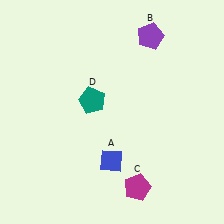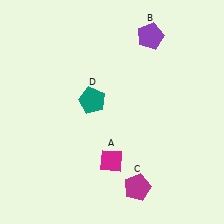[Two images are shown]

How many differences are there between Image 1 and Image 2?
There is 1 difference between the two images.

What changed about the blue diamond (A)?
In Image 1, A is blue. In Image 2, it changed to magenta.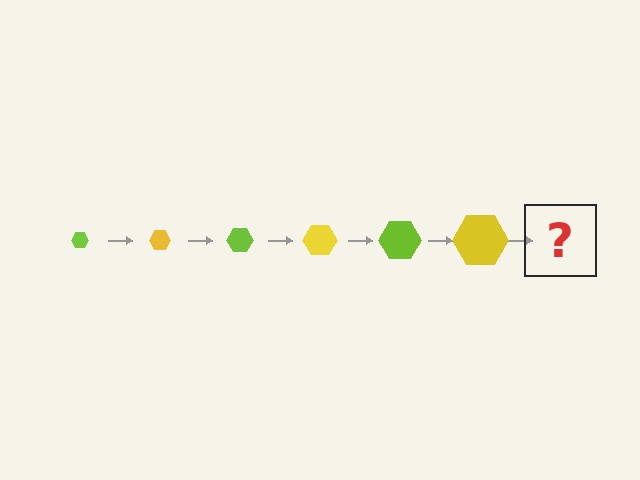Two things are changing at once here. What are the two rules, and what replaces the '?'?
The two rules are that the hexagon grows larger each step and the color cycles through lime and yellow. The '?' should be a lime hexagon, larger than the previous one.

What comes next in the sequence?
The next element should be a lime hexagon, larger than the previous one.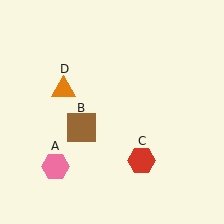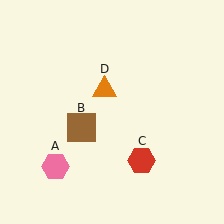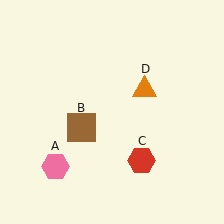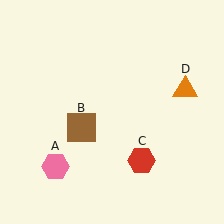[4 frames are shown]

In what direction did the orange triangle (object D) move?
The orange triangle (object D) moved right.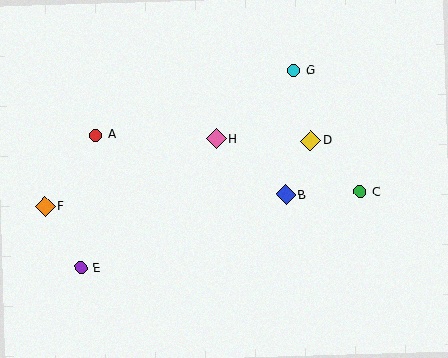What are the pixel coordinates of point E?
Point E is at (81, 268).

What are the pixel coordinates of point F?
Point F is at (45, 206).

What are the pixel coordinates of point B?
Point B is at (286, 195).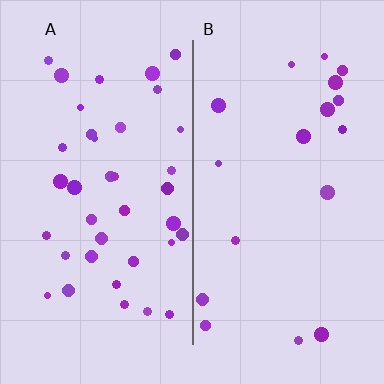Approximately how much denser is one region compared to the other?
Approximately 2.2× — region A over region B.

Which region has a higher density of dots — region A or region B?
A (the left).